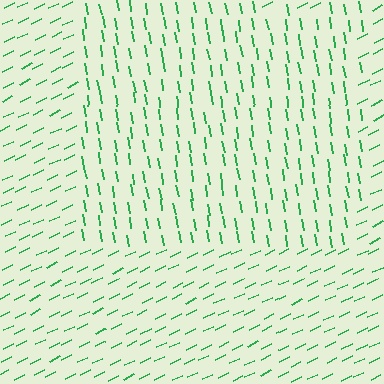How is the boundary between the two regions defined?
The boundary is defined purely by a change in line orientation (approximately 74 degrees difference). All lines are the same color and thickness.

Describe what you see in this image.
The image is filled with small green line segments. A rectangle region in the image has lines oriented differently from the surrounding lines, creating a visible texture boundary.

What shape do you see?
I see a rectangle.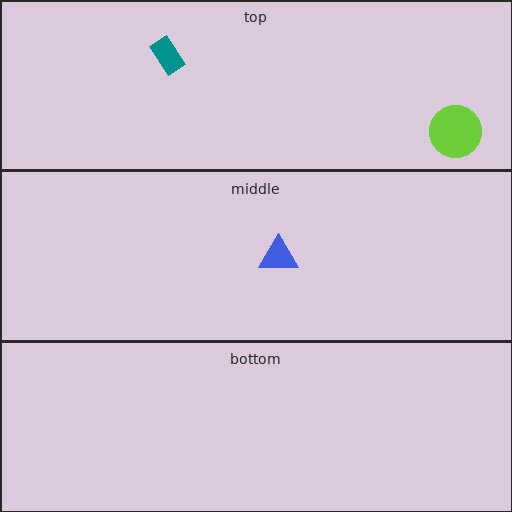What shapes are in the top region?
The teal rectangle, the lime circle.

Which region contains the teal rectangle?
The top region.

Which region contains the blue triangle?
The middle region.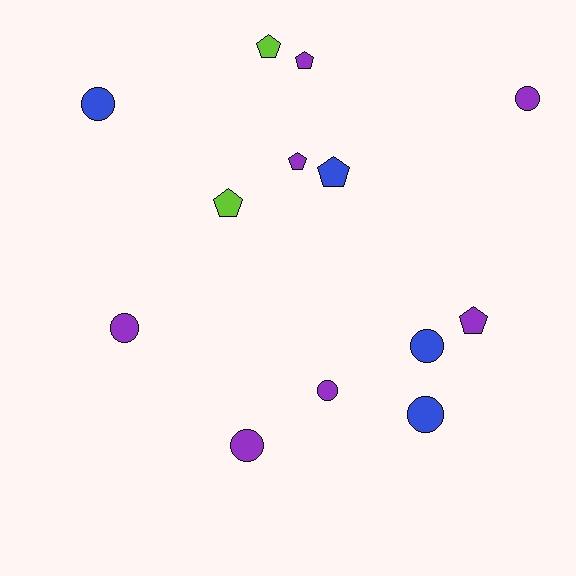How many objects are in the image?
There are 13 objects.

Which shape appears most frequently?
Circle, with 7 objects.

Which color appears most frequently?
Purple, with 7 objects.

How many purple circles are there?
There are 4 purple circles.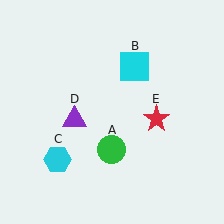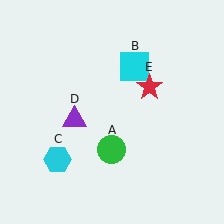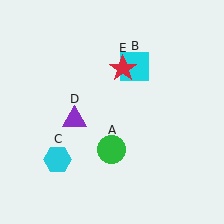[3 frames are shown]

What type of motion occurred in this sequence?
The red star (object E) rotated counterclockwise around the center of the scene.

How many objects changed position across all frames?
1 object changed position: red star (object E).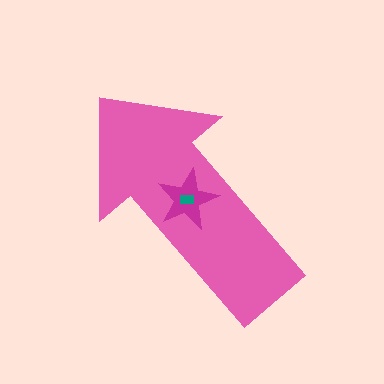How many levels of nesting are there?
3.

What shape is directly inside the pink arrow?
The magenta star.